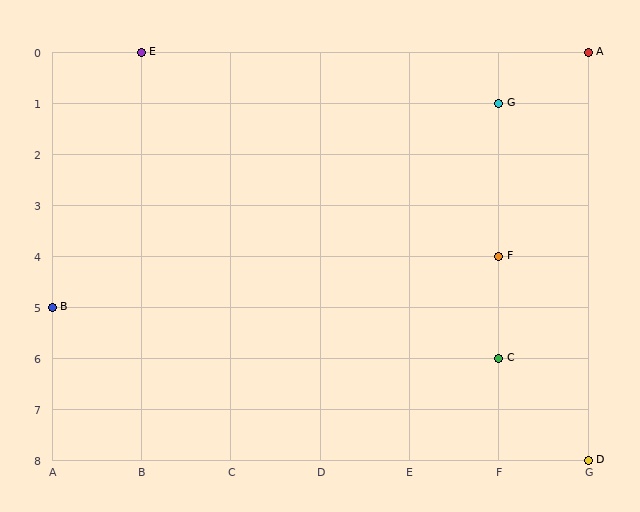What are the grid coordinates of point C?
Point C is at grid coordinates (F, 6).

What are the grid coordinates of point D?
Point D is at grid coordinates (G, 8).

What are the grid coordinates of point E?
Point E is at grid coordinates (B, 0).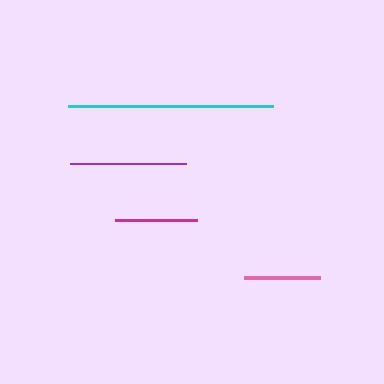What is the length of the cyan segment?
The cyan segment is approximately 205 pixels long.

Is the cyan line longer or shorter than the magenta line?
The cyan line is longer than the magenta line.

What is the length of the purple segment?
The purple segment is approximately 116 pixels long.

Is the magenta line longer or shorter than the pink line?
The magenta line is longer than the pink line.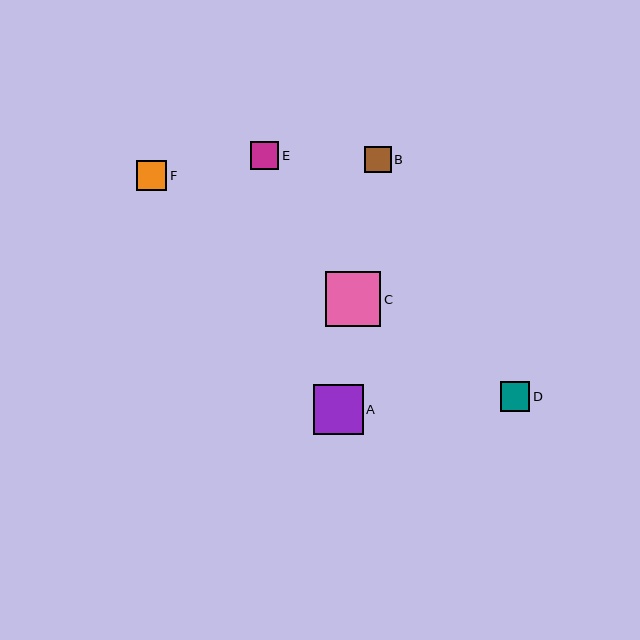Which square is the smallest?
Square B is the smallest with a size of approximately 26 pixels.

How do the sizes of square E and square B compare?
Square E and square B are approximately the same size.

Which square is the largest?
Square C is the largest with a size of approximately 55 pixels.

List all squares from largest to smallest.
From largest to smallest: C, A, F, D, E, B.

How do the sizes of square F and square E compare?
Square F and square E are approximately the same size.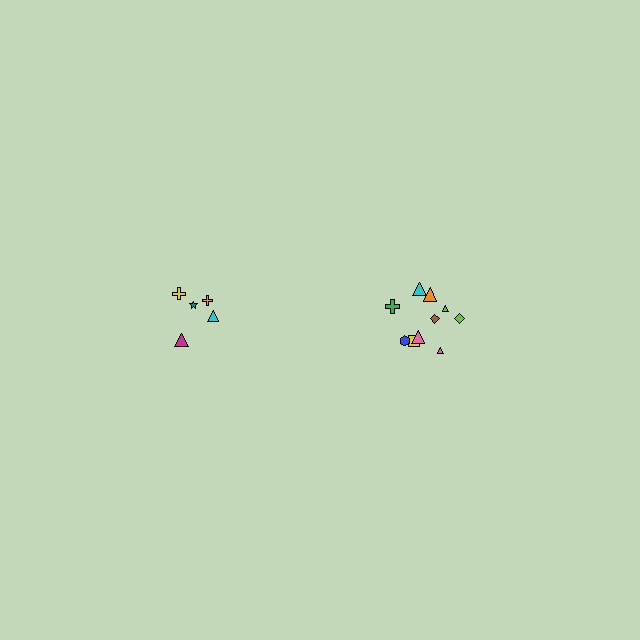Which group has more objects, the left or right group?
The right group.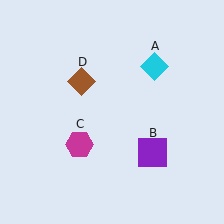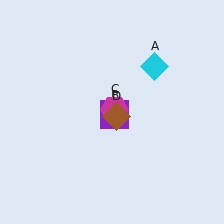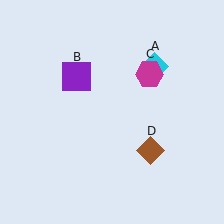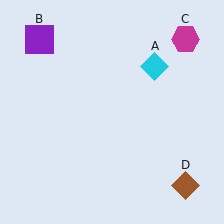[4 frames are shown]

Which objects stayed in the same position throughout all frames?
Cyan diamond (object A) remained stationary.